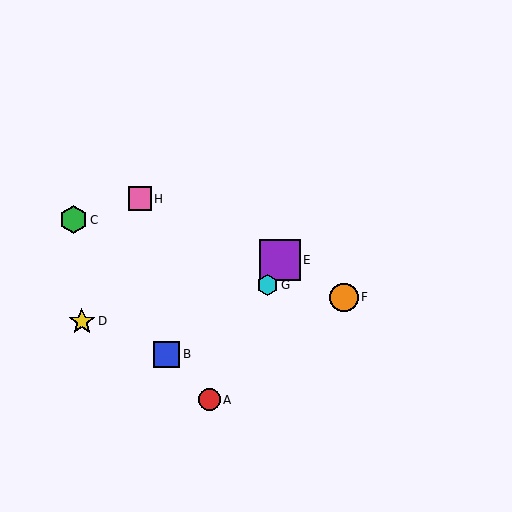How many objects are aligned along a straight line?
3 objects (A, E, G) are aligned along a straight line.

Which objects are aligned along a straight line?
Objects A, E, G are aligned along a straight line.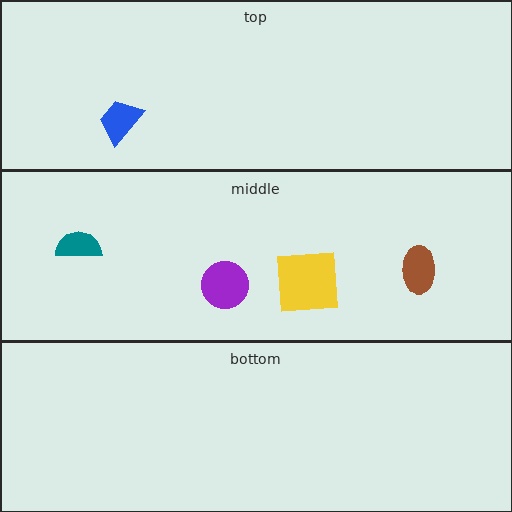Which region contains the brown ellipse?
The middle region.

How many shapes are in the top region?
1.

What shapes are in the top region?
The blue trapezoid.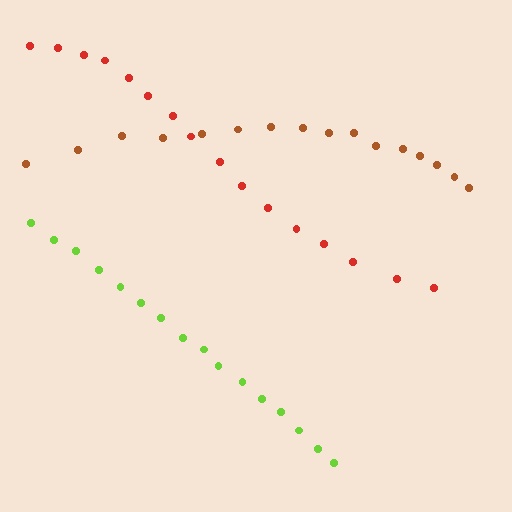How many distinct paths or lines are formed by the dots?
There are 3 distinct paths.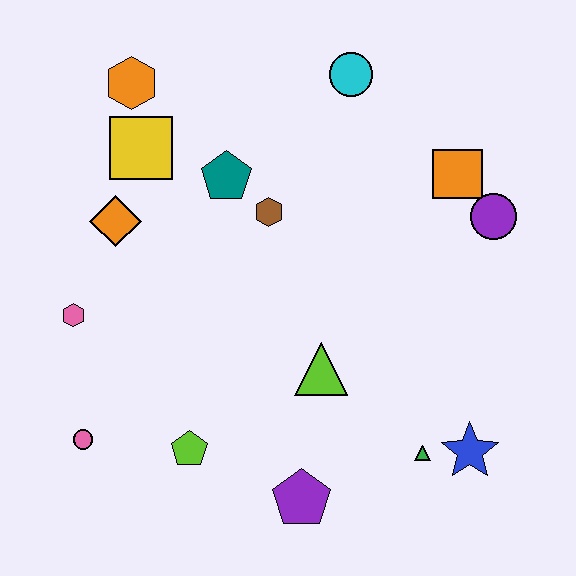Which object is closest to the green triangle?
The blue star is closest to the green triangle.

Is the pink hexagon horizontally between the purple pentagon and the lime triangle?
No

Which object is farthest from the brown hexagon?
The blue star is farthest from the brown hexagon.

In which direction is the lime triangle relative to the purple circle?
The lime triangle is to the left of the purple circle.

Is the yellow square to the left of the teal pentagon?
Yes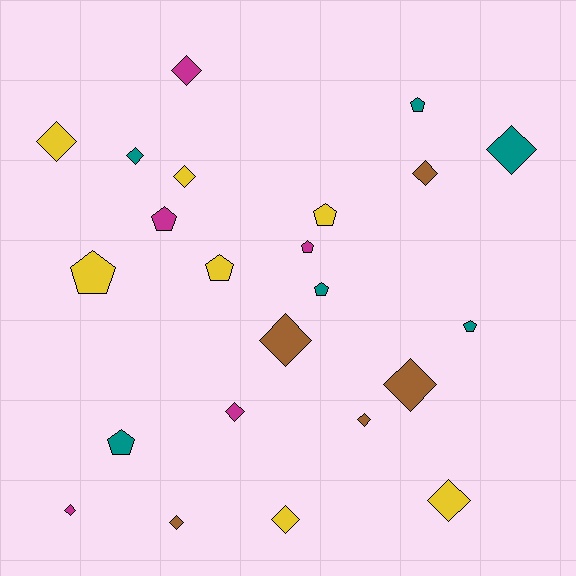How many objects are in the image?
There are 23 objects.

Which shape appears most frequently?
Diamond, with 14 objects.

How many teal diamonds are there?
There are 2 teal diamonds.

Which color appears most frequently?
Yellow, with 7 objects.